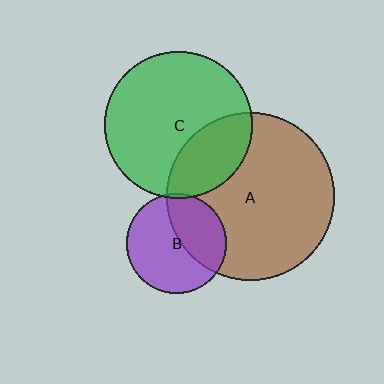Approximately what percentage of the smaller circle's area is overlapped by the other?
Approximately 25%.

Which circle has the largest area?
Circle A (brown).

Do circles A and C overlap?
Yes.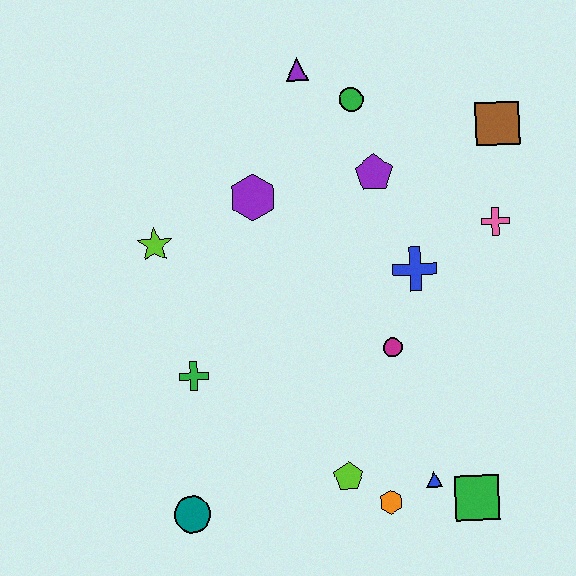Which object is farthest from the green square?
The purple triangle is farthest from the green square.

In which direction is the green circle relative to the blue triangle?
The green circle is above the blue triangle.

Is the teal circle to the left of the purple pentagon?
Yes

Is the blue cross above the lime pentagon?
Yes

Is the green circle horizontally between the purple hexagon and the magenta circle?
Yes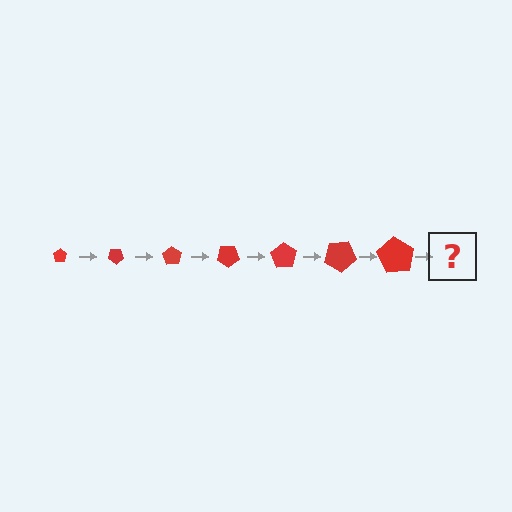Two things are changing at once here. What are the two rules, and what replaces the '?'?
The two rules are that the pentagon grows larger each step and it rotates 35 degrees each step. The '?' should be a pentagon, larger than the previous one and rotated 245 degrees from the start.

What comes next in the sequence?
The next element should be a pentagon, larger than the previous one and rotated 245 degrees from the start.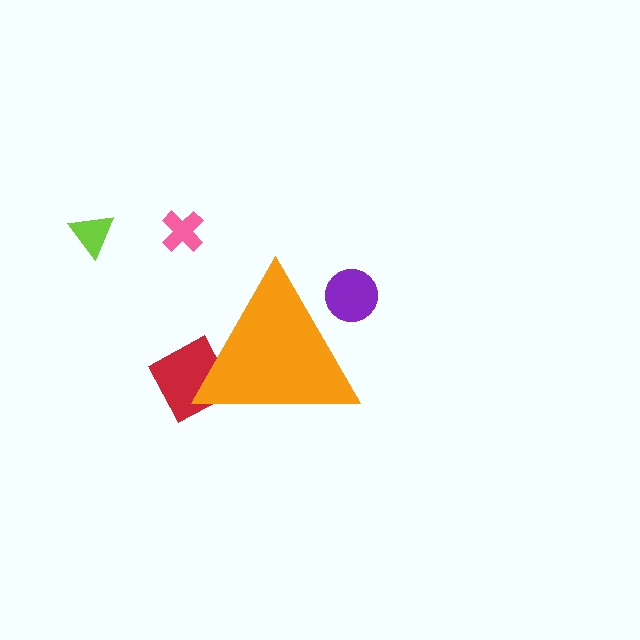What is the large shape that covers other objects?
An orange triangle.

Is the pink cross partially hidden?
No, the pink cross is fully visible.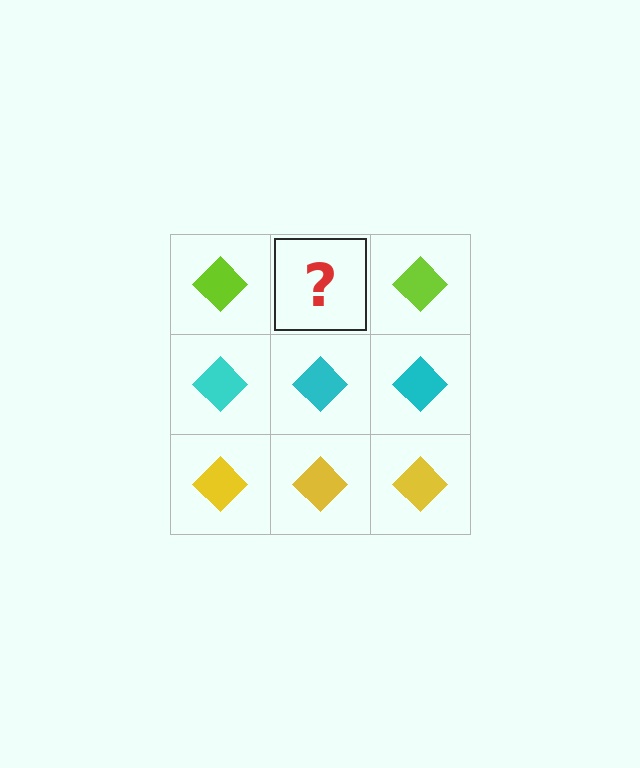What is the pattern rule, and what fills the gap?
The rule is that each row has a consistent color. The gap should be filled with a lime diamond.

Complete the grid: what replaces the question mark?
The question mark should be replaced with a lime diamond.